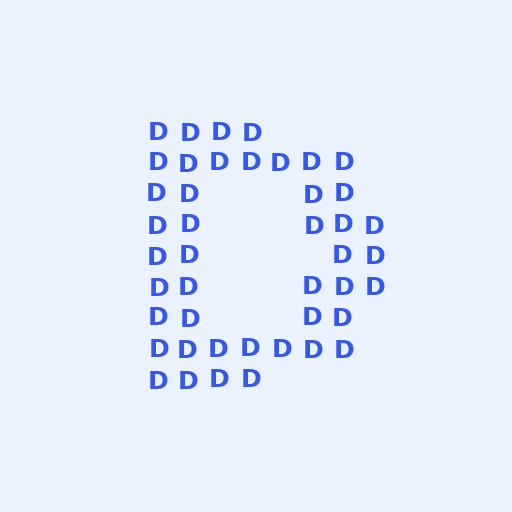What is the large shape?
The large shape is the letter D.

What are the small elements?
The small elements are letter D's.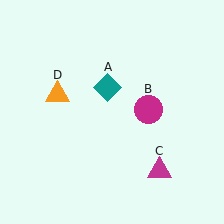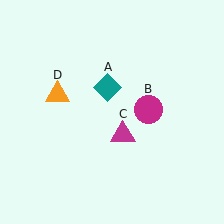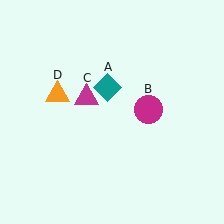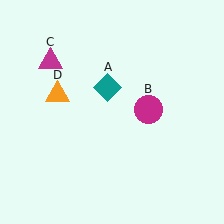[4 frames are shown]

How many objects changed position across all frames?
1 object changed position: magenta triangle (object C).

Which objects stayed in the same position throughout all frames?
Teal diamond (object A) and magenta circle (object B) and orange triangle (object D) remained stationary.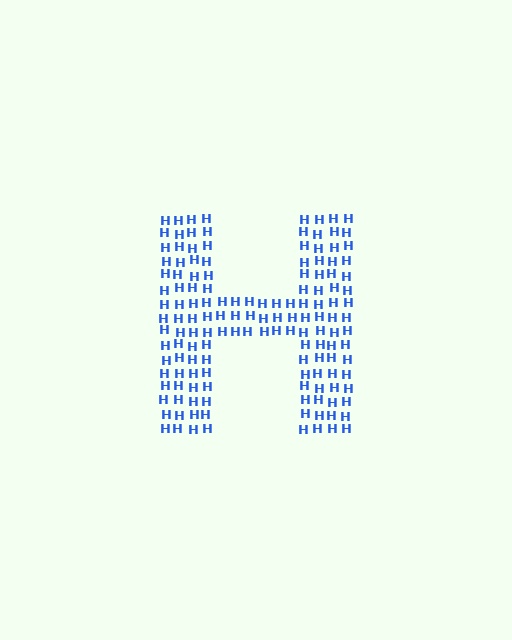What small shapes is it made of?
It is made of small letter H's.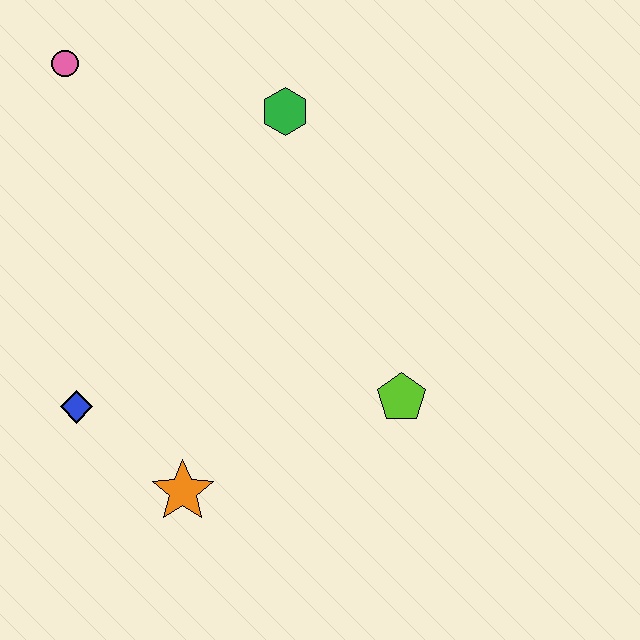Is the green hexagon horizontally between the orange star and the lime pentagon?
Yes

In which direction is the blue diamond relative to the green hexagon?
The blue diamond is below the green hexagon.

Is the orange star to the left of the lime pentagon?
Yes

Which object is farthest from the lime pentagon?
The pink circle is farthest from the lime pentagon.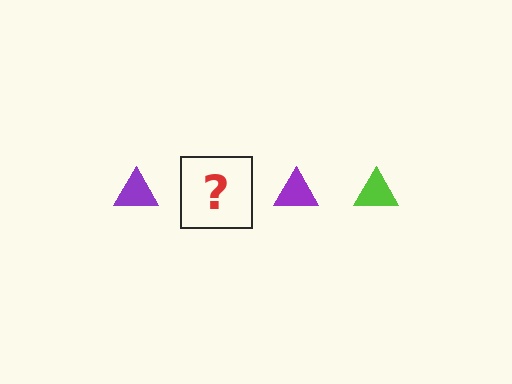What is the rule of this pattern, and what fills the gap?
The rule is that the pattern cycles through purple, lime triangles. The gap should be filled with a lime triangle.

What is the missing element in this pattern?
The missing element is a lime triangle.